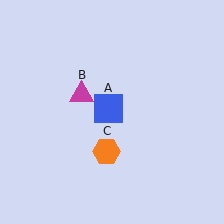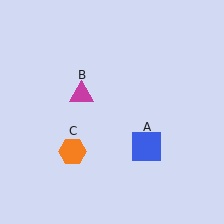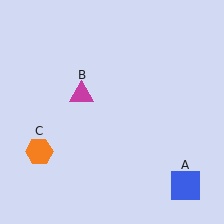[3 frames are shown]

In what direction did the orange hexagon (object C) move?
The orange hexagon (object C) moved left.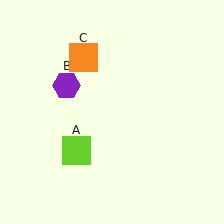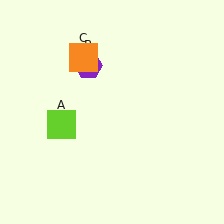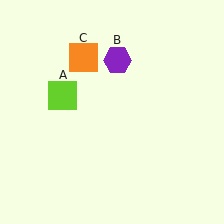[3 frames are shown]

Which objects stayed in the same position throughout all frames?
Orange square (object C) remained stationary.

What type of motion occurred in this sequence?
The lime square (object A), purple hexagon (object B) rotated clockwise around the center of the scene.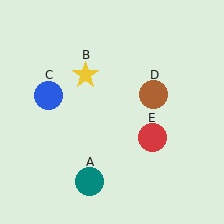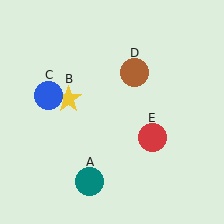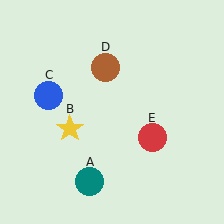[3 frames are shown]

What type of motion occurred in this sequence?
The yellow star (object B), brown circle (object D) rotated counterclockwise around the center of the scene.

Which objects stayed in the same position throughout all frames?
Teal circle (object A) and blue circle (object C) and red circle (object E) remained stationary.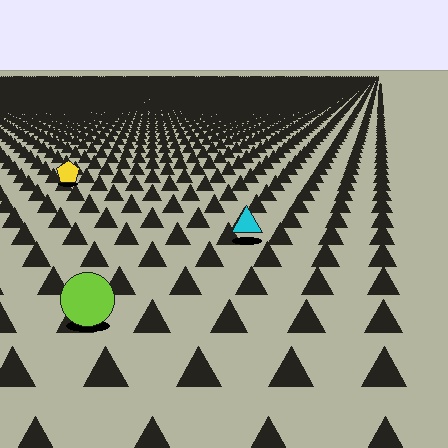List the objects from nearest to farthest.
From nearest to farthest: the lime circle, the cyan triangle, the yellow pentagon.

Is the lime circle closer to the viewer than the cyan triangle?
Yes. The lime circle is closer — you can tell from the texture gradient: the ground texture is coarser near it.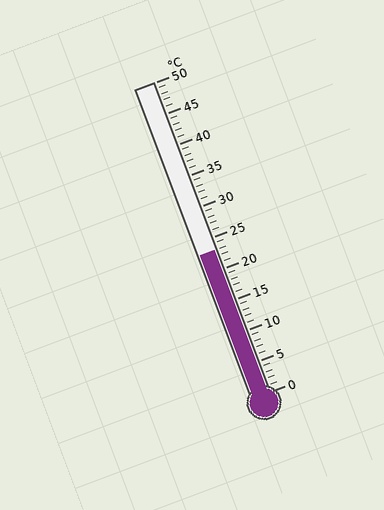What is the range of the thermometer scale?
The thermometer scale ranges from 0°C to 50°C.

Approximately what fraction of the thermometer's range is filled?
The thermometer is filled to approximately 45% of its range.